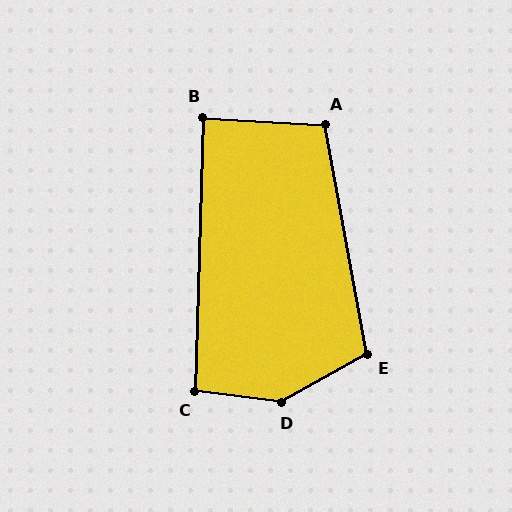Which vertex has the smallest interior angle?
B, at approximately 88 degrees.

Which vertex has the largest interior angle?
D, at approximately 144 degrees.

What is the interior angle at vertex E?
Approximately 109 degrees (obtuse).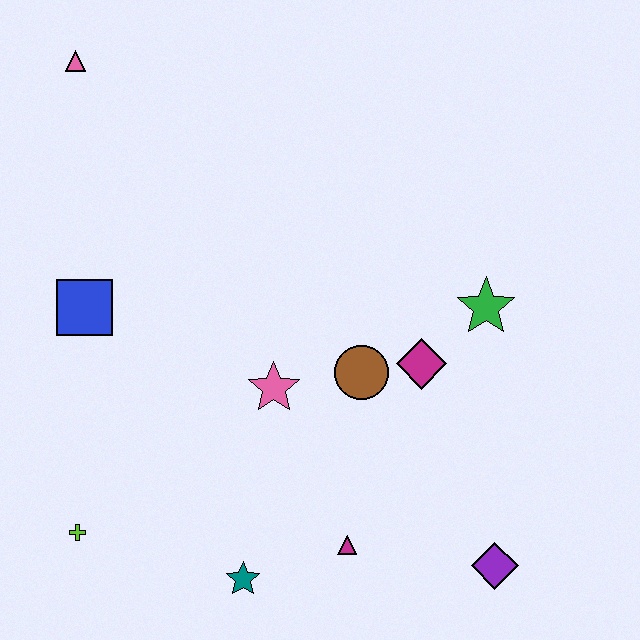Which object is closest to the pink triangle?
The blue square is closest to the pink triangle.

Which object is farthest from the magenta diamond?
The pink triangle is farthest from the magenta diamond.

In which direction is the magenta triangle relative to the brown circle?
The magenta triangle is below the brown circle.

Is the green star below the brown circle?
No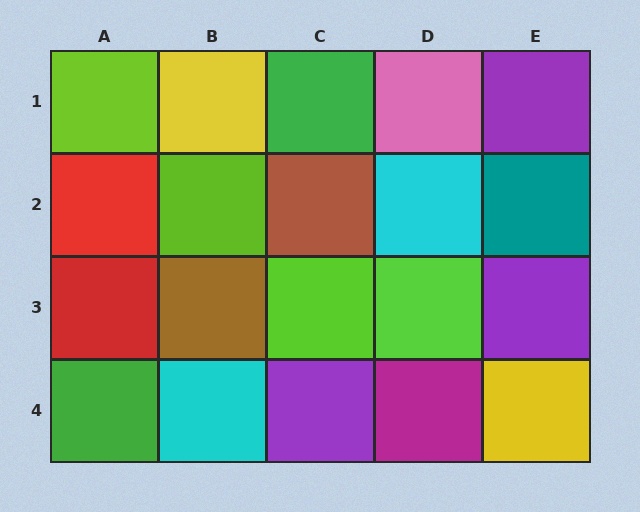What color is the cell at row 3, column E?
Purple.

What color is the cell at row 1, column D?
Pink.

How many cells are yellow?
2 cells are yellow.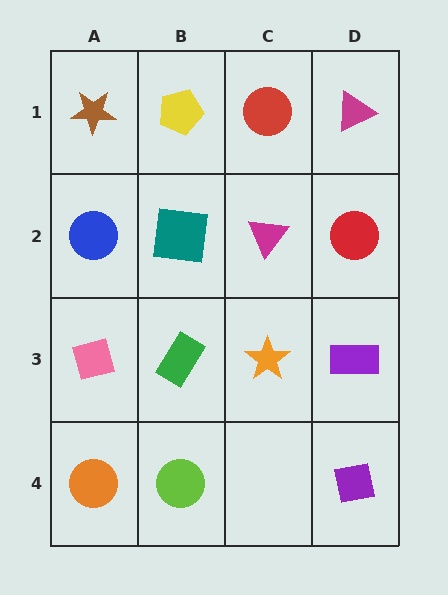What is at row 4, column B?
A lime circle.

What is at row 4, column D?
A purple square.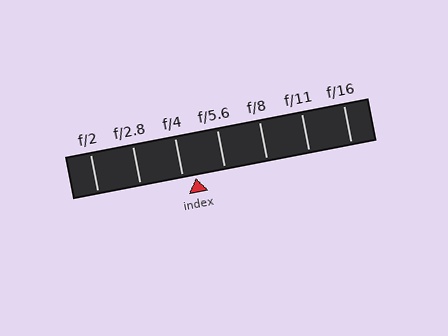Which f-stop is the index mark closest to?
The index mark is closest to f/4.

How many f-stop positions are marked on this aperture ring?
There are 7 f-stop positions marked.